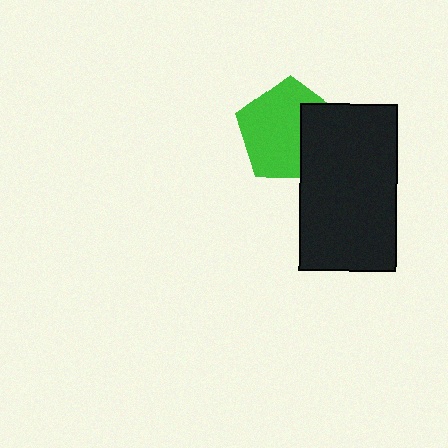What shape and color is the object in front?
The object in front is a black rectangle.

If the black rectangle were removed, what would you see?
You would see the complete green pentagon.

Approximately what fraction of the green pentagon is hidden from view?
Roughly 32% of the green pentagon is hidden behind the black rectangle.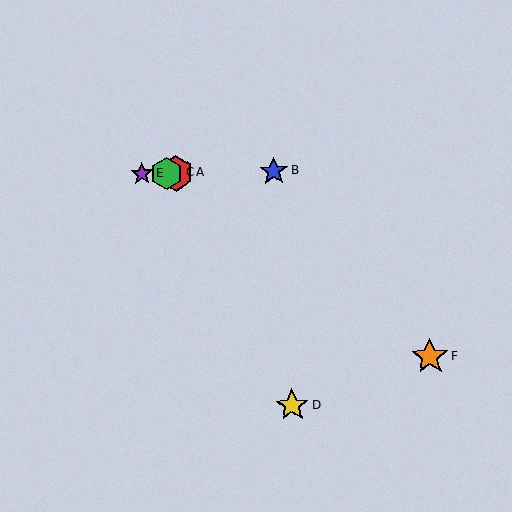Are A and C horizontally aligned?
Yes, both are at y≈173.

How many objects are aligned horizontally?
4 objects (A, B, C, E) are aligned horizontally.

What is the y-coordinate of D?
Object D is at y≈405.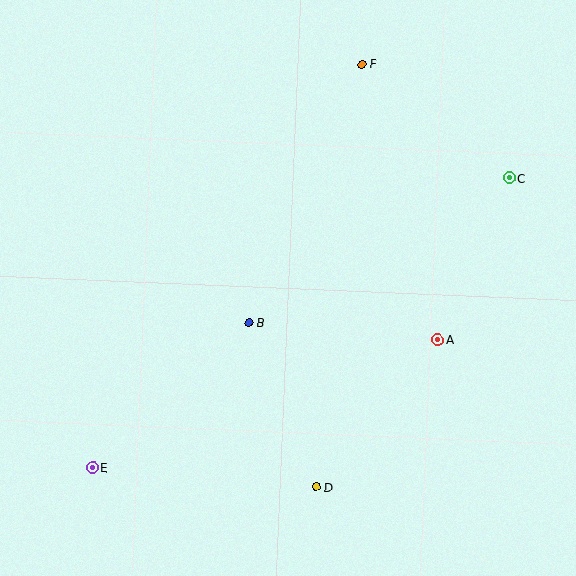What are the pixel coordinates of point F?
Point F is at (362, 64).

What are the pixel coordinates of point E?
Point E is at (93, 468).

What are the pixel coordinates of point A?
Point A is at (438, 339).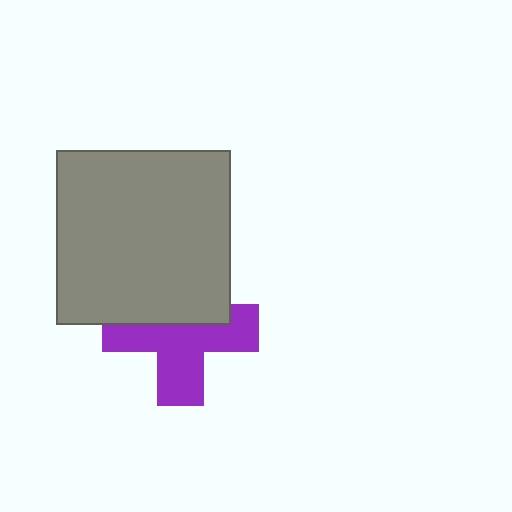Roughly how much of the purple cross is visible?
About half of it is visible (roughly 57%).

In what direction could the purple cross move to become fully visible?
The purple cross could move down. That would shift it out from behind the gray square entirely.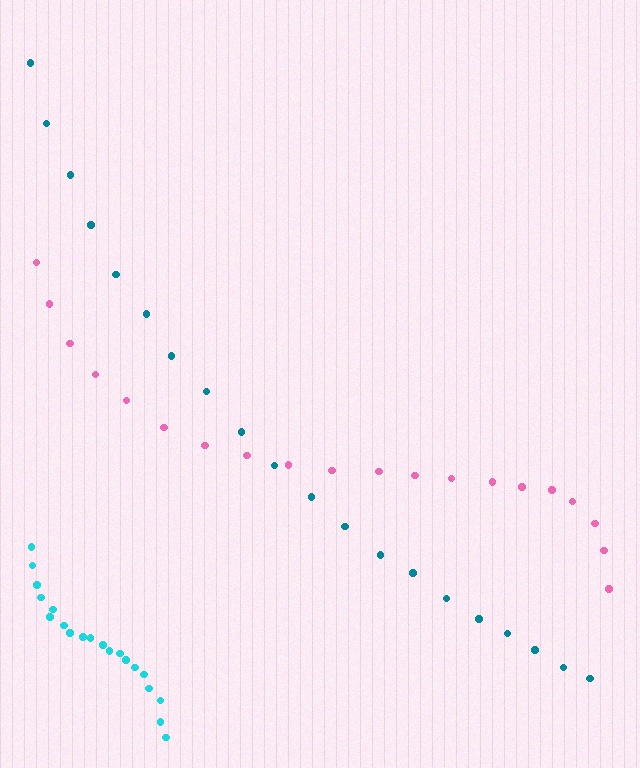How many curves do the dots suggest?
There are 3 distinct paths.